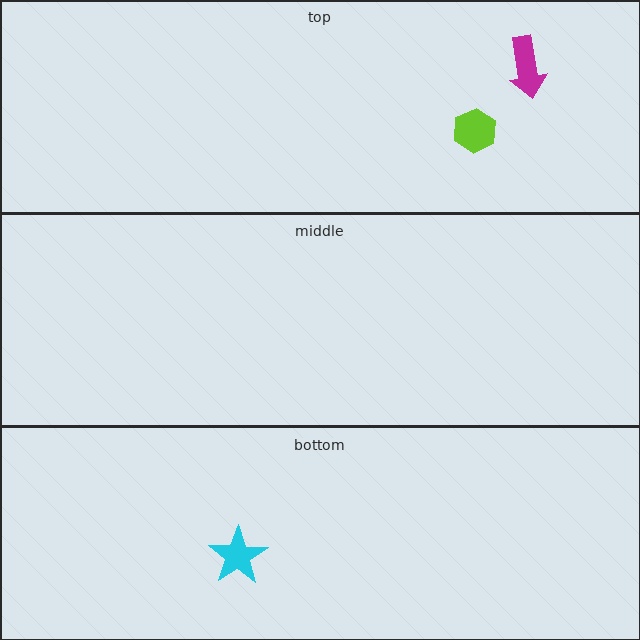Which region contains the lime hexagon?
The top region.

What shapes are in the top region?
The magenta arrow, the lime hexagon.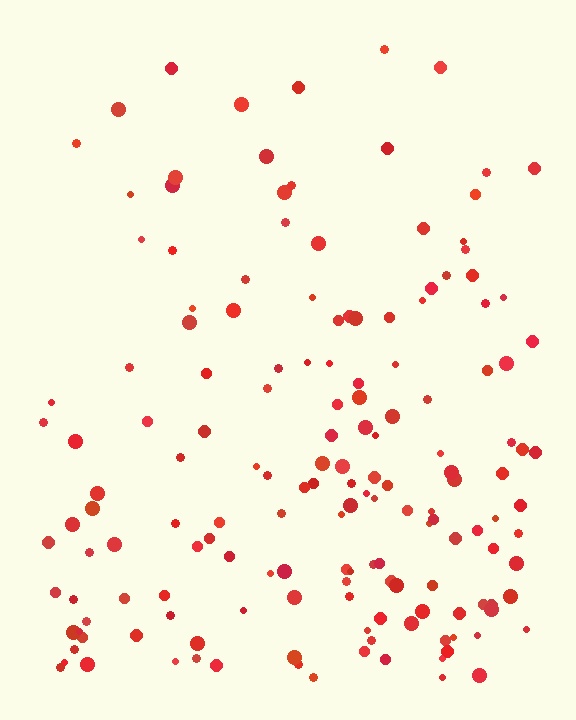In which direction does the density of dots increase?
From top to bottom, with the bottom side densest.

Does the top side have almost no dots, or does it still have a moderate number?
Still a moderate number, just noticeably fewer than the bottom.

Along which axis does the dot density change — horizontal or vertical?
Vertical.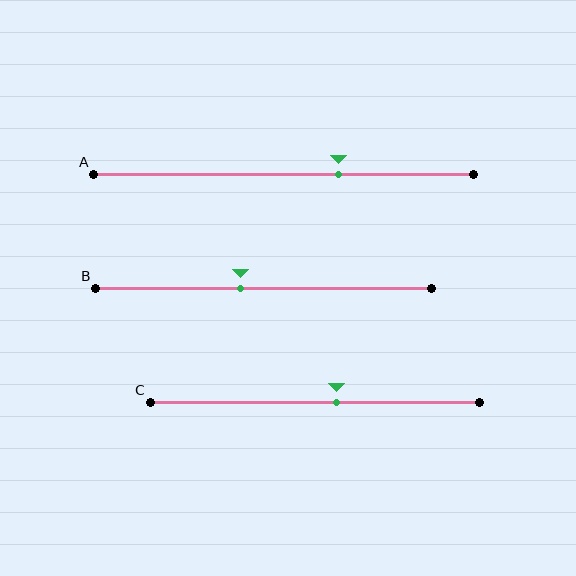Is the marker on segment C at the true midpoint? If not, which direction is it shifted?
No, the marker on segment C is shifted to the right by about 7% of the segment length.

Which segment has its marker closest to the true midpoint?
Segment C has its marker closest to the true midpoint.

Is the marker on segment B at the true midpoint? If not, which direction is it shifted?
No, the marker on segment B is shifted to the left by about 7% of the segment length.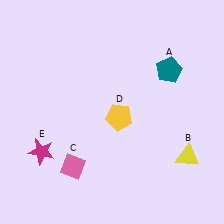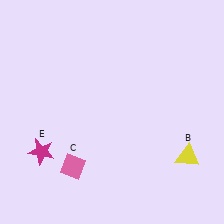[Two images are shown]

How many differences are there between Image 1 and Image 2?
There are 2 differences between the two images.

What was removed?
The teal pentagon (A), the yellow pentagon (D) were removed in Image 2.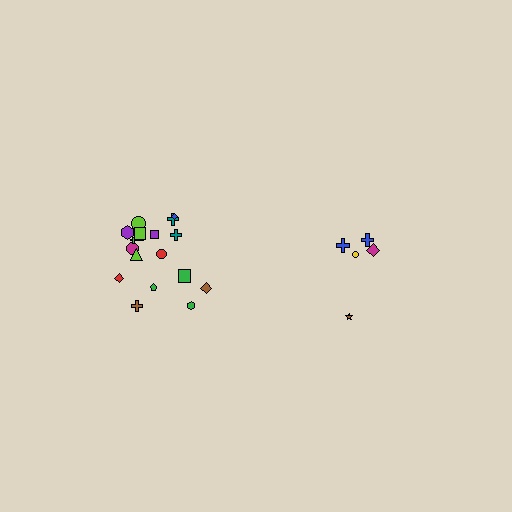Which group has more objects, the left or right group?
The left group.